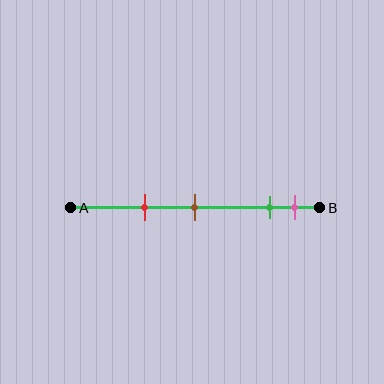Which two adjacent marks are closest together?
The green and pink marks are the closest adjacent pair.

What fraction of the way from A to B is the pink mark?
The pink mark is approximately 90% (0.9) of the way from A to B.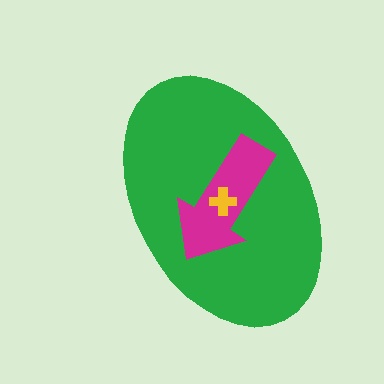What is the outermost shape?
The green ellipse.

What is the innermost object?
The yellow cross.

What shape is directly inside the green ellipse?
The magenta arrow.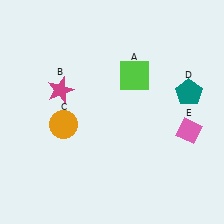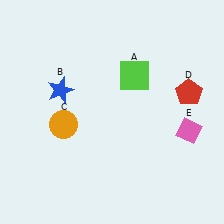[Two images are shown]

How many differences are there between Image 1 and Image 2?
There are 2 differences between the two images.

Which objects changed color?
B changed from magenta to blue. D changed from teal to red.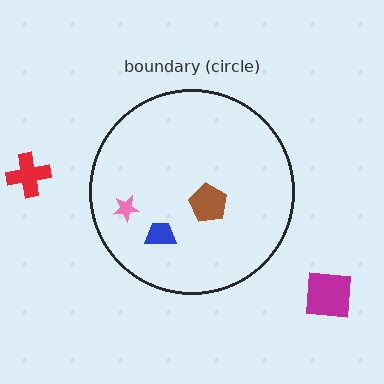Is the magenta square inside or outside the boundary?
Outside.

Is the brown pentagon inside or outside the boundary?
Inside.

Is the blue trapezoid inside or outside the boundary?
Inside.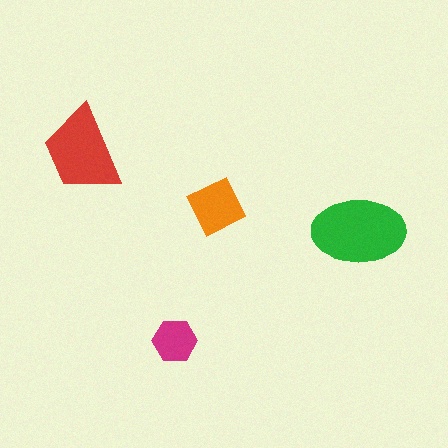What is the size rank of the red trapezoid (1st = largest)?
2nd.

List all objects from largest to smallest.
The green ellipse, the red trapezoid, the orange diamond, the magenta hexagon.